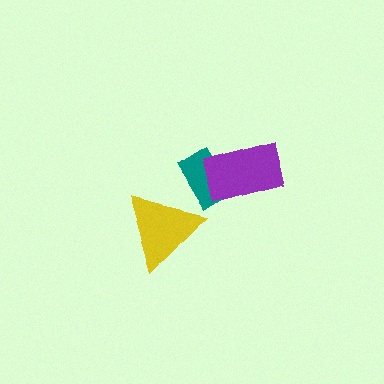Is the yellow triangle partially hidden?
No, no other shape covers it.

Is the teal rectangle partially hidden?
Yes, it is partially covered by another shape.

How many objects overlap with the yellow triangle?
0 objects overlap with the yellow triangle.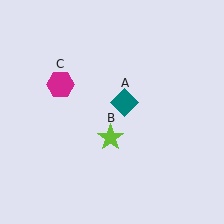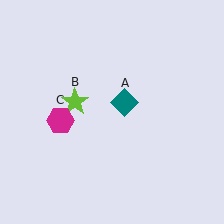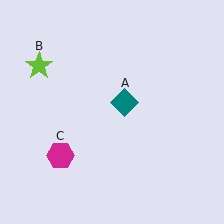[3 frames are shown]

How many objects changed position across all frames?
2 objects changed position: lime star (object B), magenta hexagon (object C).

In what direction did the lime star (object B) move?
The lime star (object B) moved up and to the left.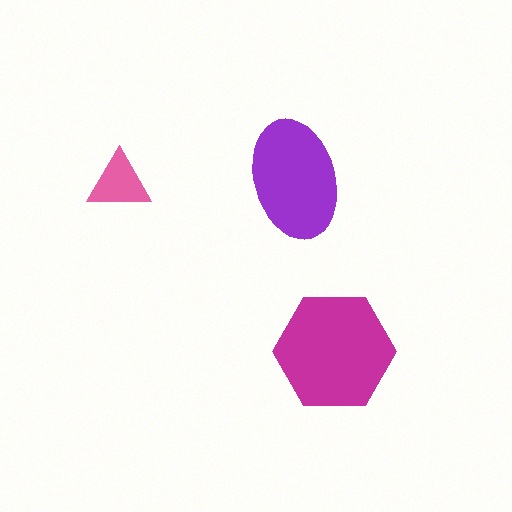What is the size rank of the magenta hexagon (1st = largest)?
1st.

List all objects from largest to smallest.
The magenta hexagon, the purple ellipse, the pink triangle.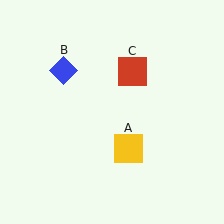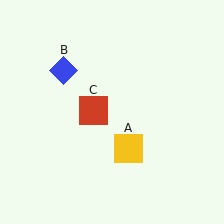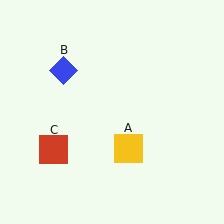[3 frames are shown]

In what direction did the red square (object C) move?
The red square (object C) moved down and to the left.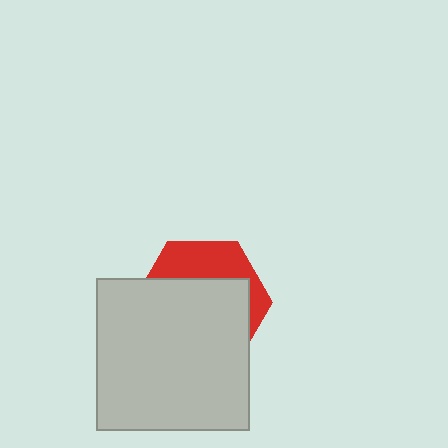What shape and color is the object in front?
The object in front is a light gray square.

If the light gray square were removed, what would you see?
You would see the complete red hexagon.